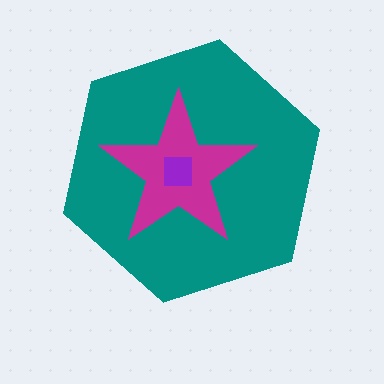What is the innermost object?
The purple square.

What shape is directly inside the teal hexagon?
The magenta star.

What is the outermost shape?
The teal hexagon.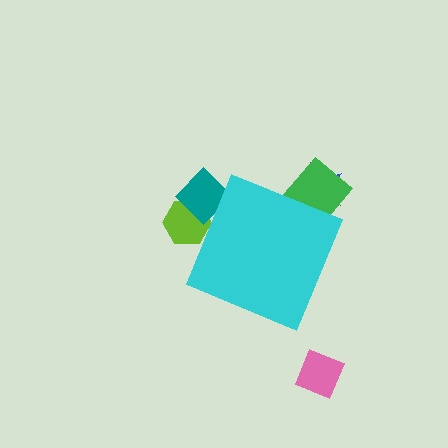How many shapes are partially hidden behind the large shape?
4 shapes are partially hidden.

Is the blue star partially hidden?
Yes, the blue star is partially hidden behind the cyan diamond.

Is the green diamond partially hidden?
Yes, the green diamond is partially hidden behind the cyan diamond.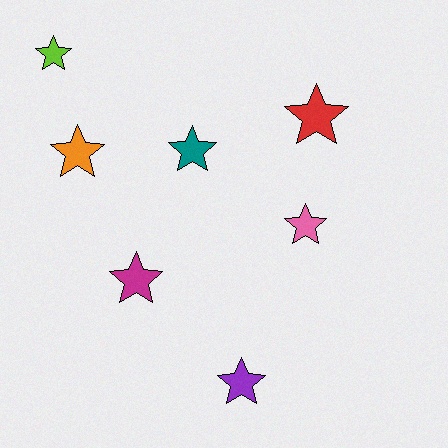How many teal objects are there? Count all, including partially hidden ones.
There is 1 teal object.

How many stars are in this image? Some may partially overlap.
There are 7 stars.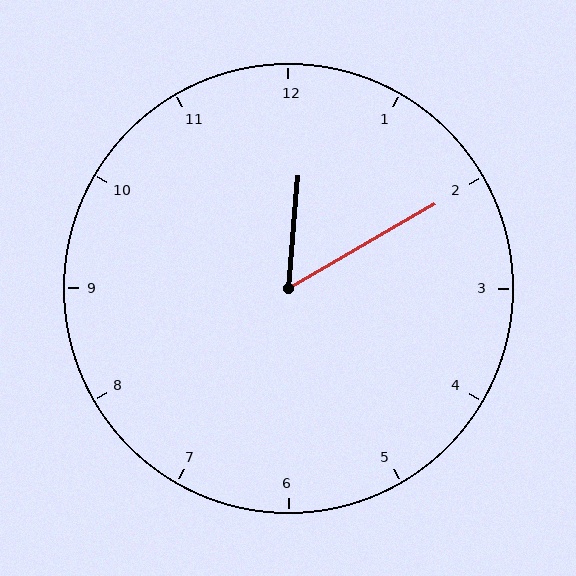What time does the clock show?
12:10.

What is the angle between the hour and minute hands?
Approximately 55 degrees.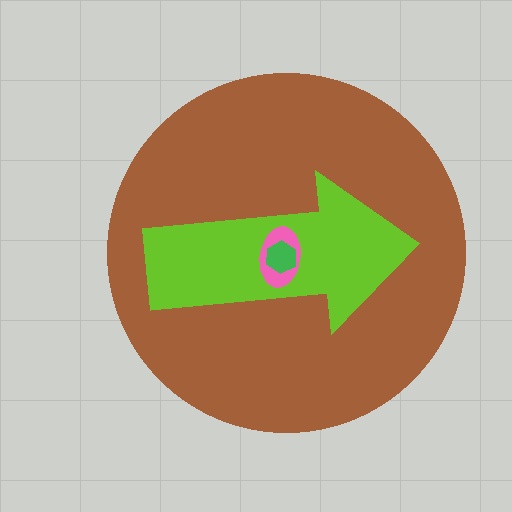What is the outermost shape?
The brown circle.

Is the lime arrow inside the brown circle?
Yes.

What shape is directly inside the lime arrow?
The pink ellipse.